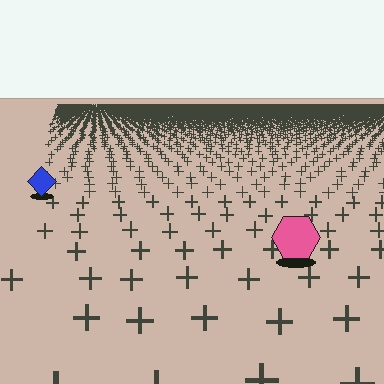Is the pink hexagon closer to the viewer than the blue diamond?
Yes. The pink hexagon is closer — you can tell from the texture gradient: the ground texture is coarser near it.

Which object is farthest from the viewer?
The blue diamond is farthest from the viewer. It appears smaller and the ground texture around it is denser.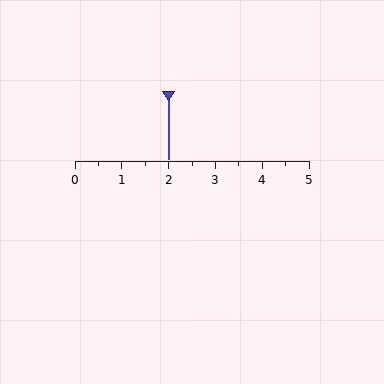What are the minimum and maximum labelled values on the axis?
The axis runs from 0 to 5.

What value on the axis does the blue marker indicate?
The marker indicates approximately 2.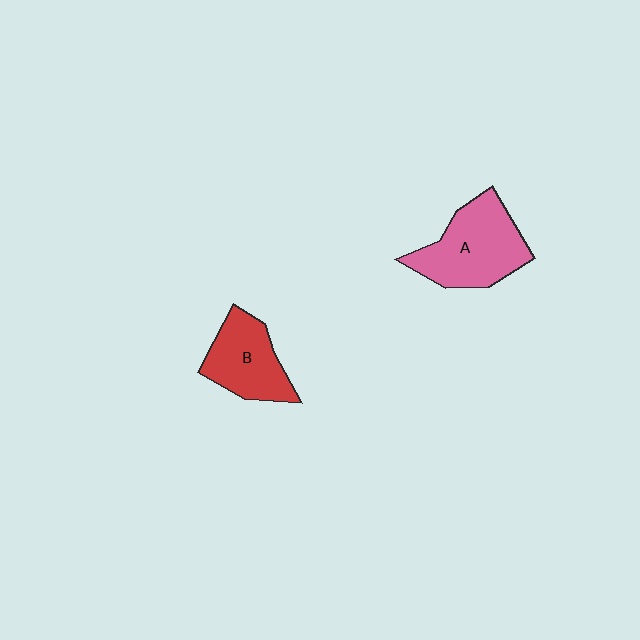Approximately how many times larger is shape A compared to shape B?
Approximately 1.3 times.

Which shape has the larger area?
Shape A (pink).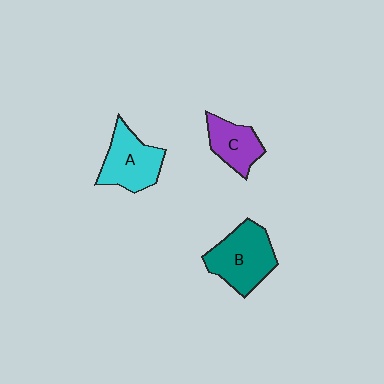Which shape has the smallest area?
Shape C (purple).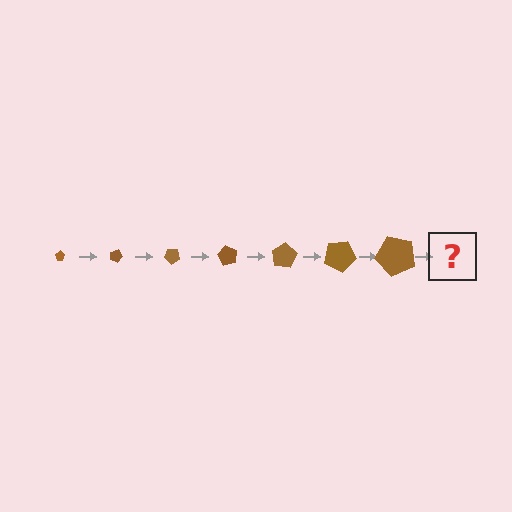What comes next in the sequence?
The next element should be a pentagon, larger than the previous one and rotated 140 degrees from the start.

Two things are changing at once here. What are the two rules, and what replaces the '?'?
The two rules are that the pentagon grows larger each step and it rotates 20 degrees each step. The '?' should be a pentagon, larger than the previous one and rotated 140 degrees from the start.